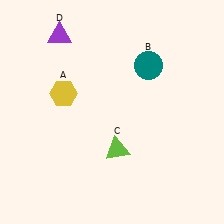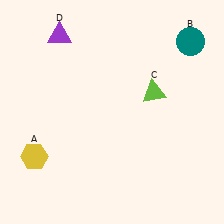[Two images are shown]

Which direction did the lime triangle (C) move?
The lime triangle (C) moved up.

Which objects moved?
The objects that moved are: the yellow hexagon (A), the teal circle (B), the lime triangle (C).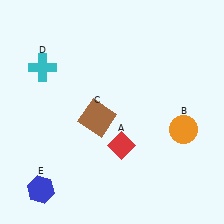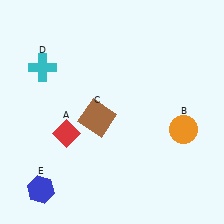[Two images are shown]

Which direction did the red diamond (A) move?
The red diamond (A) moved left.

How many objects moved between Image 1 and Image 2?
1 object moved between the two images.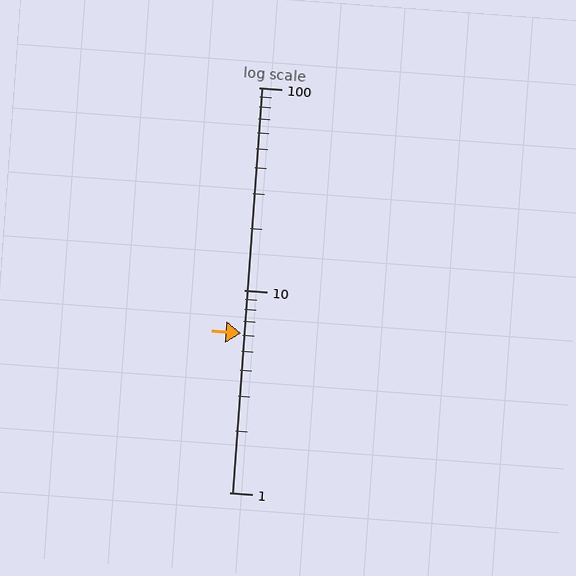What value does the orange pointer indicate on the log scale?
The pointer indicates approximately 6.1.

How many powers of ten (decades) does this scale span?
The scale spans 2 decades, from 1 to 100.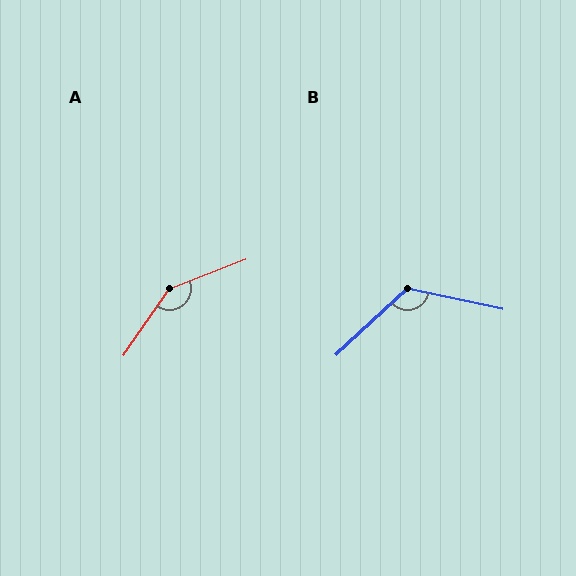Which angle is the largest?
A, at approximately 146 degrees.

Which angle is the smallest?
B, at approximately 125 degrees.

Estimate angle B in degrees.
Approximately 125 degrees.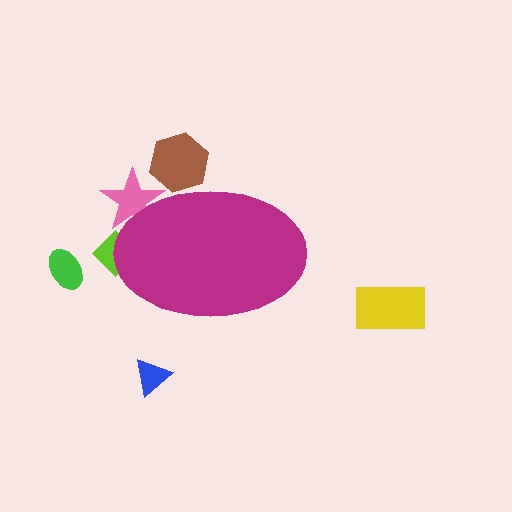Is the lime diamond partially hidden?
Yes, the lime diamond is partially hidden behind the magenta ellipse.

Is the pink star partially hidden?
Yes, the pink star is partially hidden behind the magenta ellipse.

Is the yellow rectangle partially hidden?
No, the yellow rectangle is fully visible.